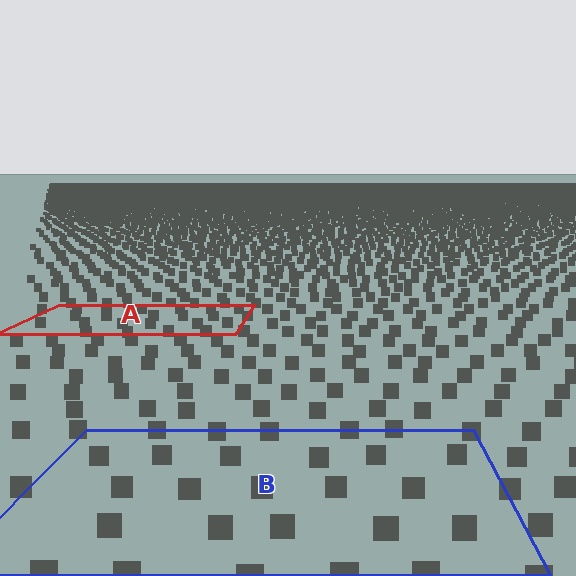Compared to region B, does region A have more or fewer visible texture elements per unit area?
Region A has more texture elements per unit area — they are packed more densely because it is farther away.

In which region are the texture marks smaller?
The texture marks are smaller in region A, because it is farther away.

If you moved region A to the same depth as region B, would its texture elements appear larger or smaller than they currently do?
They would appear larger. At a closer depth, the same texture elements are projected at a bigger on-screen size.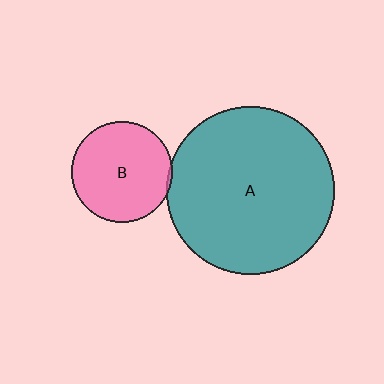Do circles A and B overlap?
Yes.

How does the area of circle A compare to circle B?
Approximately 2.7 times.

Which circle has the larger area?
Circle A (teal).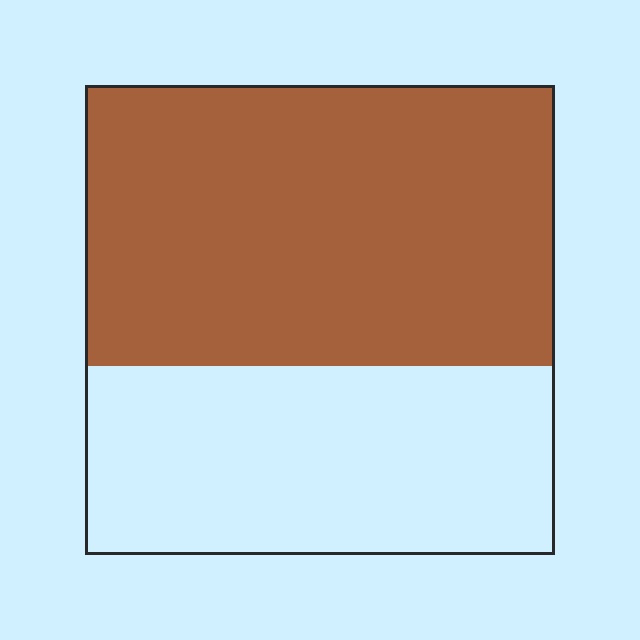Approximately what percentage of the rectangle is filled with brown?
Approximately 60%.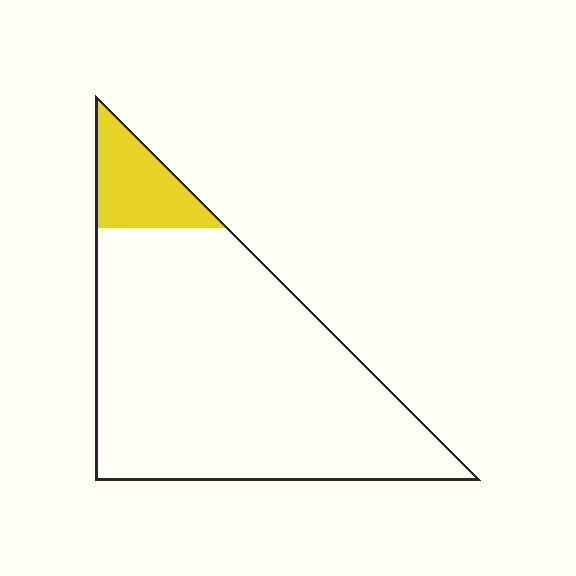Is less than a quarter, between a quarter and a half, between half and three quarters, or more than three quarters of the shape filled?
Less than a quarter.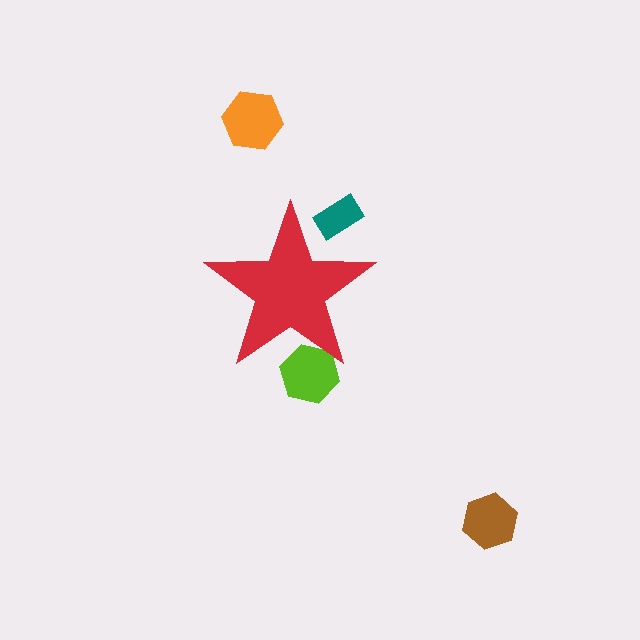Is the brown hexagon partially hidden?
No, the brown hexagon is fully visible.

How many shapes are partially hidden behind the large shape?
2 shapes are partially hidden.